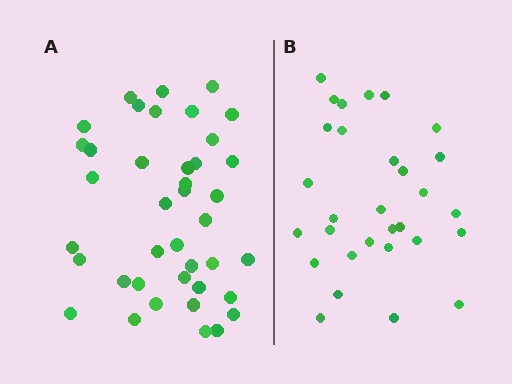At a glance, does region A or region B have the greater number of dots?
Region A (the left region) has more dots.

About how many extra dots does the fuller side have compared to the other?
Region A has roughly 10 or so more dots than region B.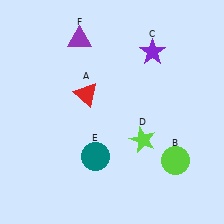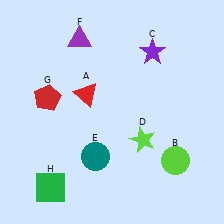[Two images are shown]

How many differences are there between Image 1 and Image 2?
There are 2 differences between the two images.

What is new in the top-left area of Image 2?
A red pentagon (G) was added in the top-left area of Image 2.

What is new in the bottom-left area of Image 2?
A green square (H) was added in the bottom-left area of Image 2.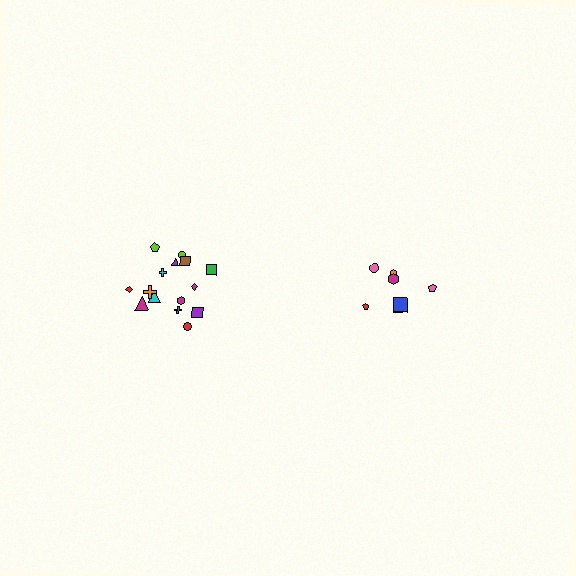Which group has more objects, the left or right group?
The left group.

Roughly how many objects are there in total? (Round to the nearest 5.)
Roughly 20 objects in total.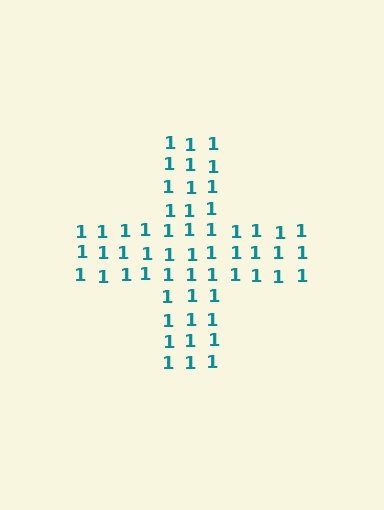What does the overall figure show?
The overall figure shows a cross.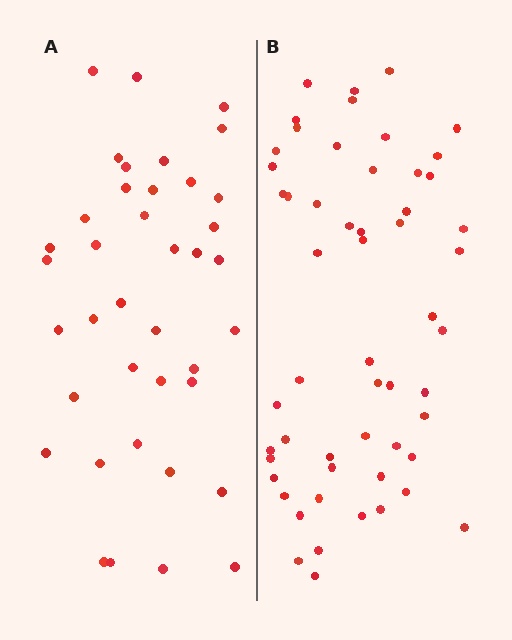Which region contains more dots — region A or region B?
Region B (the right region) has more dots.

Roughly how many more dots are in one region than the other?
Region B has approximately 15 more dots than region A.